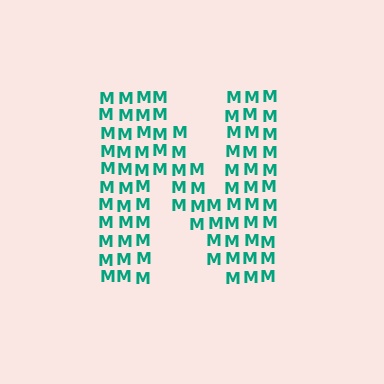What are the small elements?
The small elements are letter M's.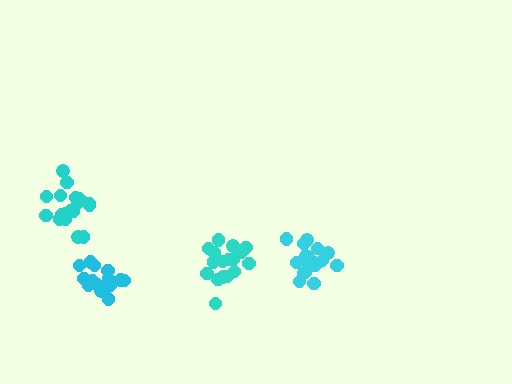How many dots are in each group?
Group 1: 18 dots, Group 2: 18 dots, Group 3: 19 dots, Group 4: 16 dots (71 total).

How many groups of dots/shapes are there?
There are 4 groups.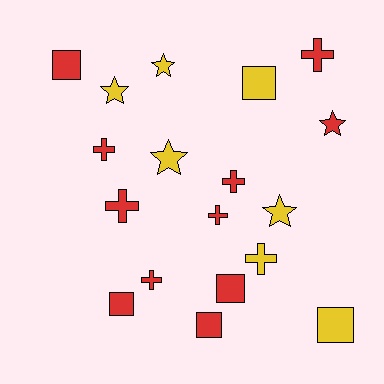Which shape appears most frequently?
Cross, with 7 objects.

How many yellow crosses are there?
There is 1 yellow cross.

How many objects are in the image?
There are 18 objects.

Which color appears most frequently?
Red, with 11 objects.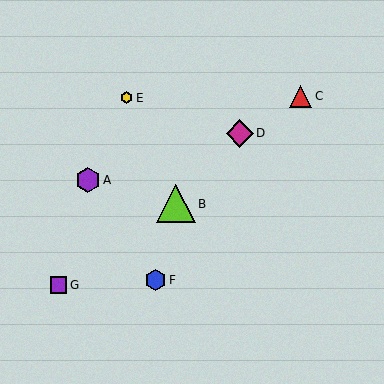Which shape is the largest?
The lime triangle (labeled B) is the largest.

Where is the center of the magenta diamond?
The center of the magenta diamond is at (240, 133).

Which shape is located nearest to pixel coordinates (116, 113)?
The yellow hexagon (labeled E) at (127, 98) is nearest to that location.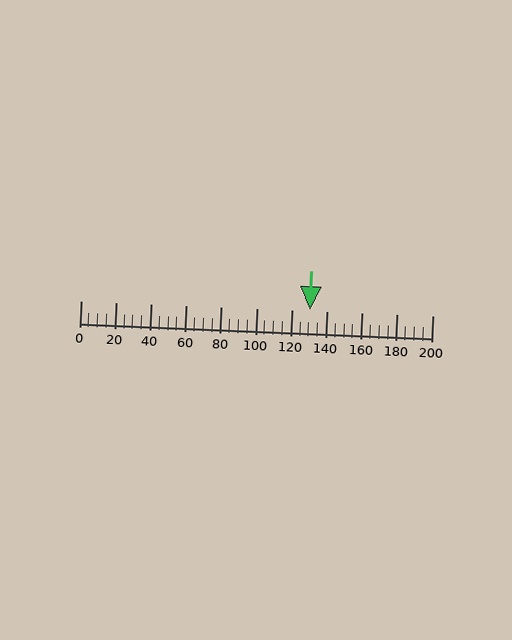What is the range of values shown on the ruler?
The ruler shows values from 0 to 200.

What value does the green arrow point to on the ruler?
The green arrow points to approximately 130.